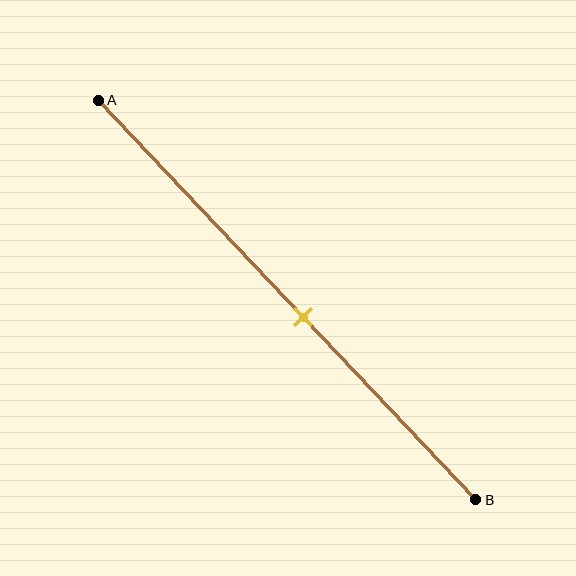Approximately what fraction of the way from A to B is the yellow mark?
The yellow mark is approximately 55% of the way from A to B.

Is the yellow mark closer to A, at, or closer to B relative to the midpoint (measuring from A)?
The yellow mark is closer to point B than the midpoint of segment AB.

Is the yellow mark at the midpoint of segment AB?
No, the mark is at about 55% from A, not at the 50% midpoint.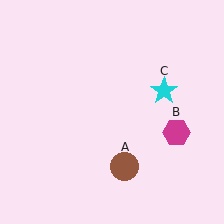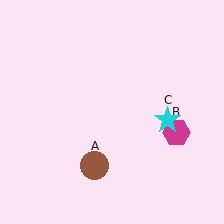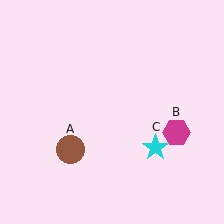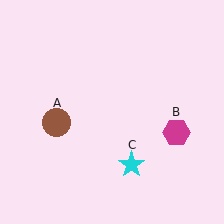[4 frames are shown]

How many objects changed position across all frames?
2 objects changed position: brown circle (object A), cyan star (object C).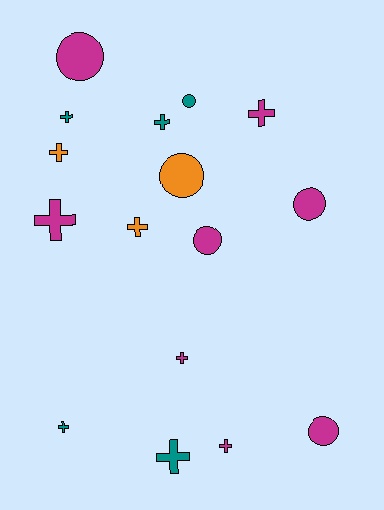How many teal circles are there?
There is 1 teal circle.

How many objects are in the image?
There are 16 objects.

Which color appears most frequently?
Magenta, with 8 objects.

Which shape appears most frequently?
Cross, with 10 objects.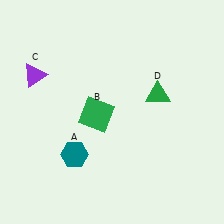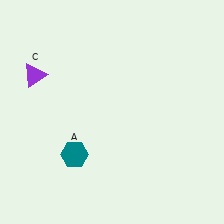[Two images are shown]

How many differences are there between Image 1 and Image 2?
There are 2 differences between the two images.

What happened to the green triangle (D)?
The green triangle (D) was removed in Image 2. It was in the top-right area of Image 1.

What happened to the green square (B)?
The green square (B) was removed in Image 2. It was in the bottom-left area of Image 1.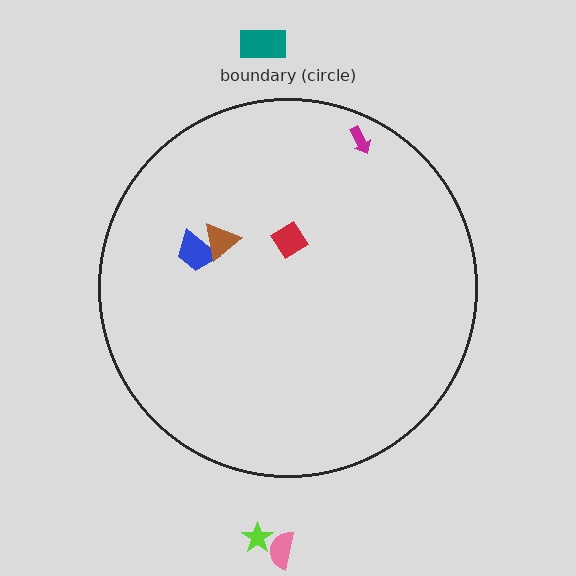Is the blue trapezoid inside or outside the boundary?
Inside.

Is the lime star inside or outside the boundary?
Outside.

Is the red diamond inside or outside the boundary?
Inside.